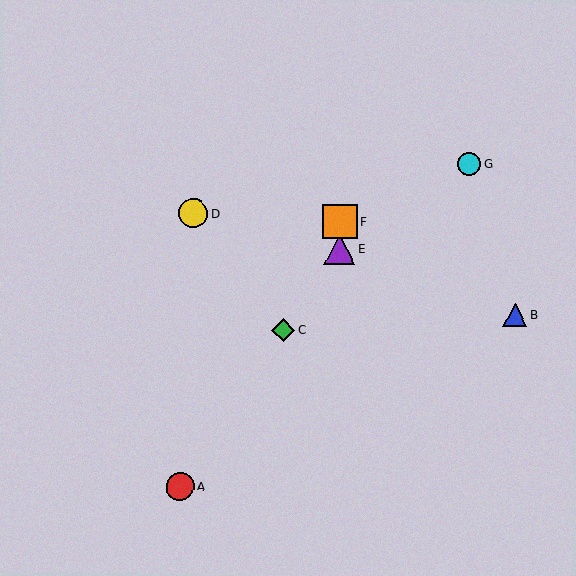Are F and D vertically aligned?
No, F is at x≈340 and D is at x≈193.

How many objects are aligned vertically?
2 objects (E, F) are aligned vertically.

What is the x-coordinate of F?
Object F is at x≈340.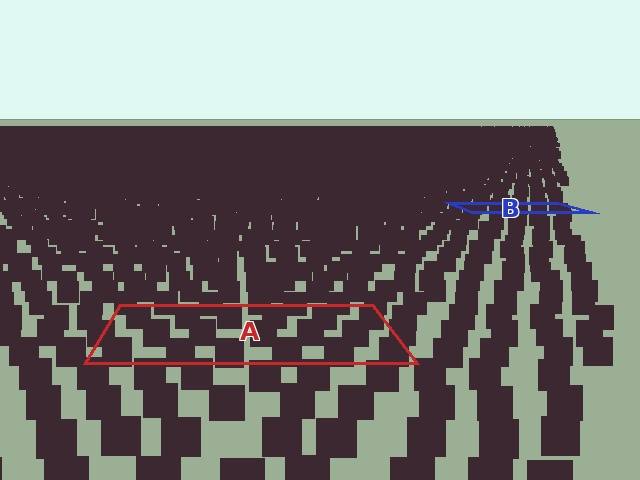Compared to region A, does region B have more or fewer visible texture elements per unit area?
Region B has more texture elements per unit area — they are packed more densely because it is farther away.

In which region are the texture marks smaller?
The texture marks are smaller in region B, because it is farther away.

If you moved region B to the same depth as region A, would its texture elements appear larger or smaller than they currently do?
They would appear larger. At a closer depth, the same texture elements are projected at a bigger on-screen size.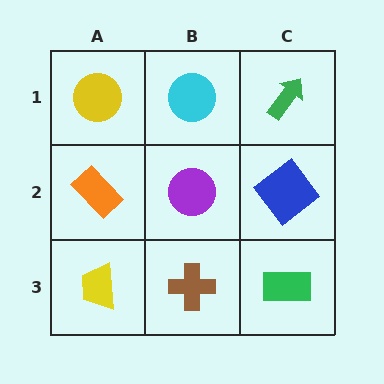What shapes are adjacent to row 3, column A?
An orange rectangle (row 2, column A), a brown cross (row 3, column B).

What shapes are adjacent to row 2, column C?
A green arrow (row 1, column C), a green rectangle (row 3, column C), a purple circle (row 2, column B).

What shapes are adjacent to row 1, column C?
A blue diamond (row 2, column C), a cyan circle (row 1, column B).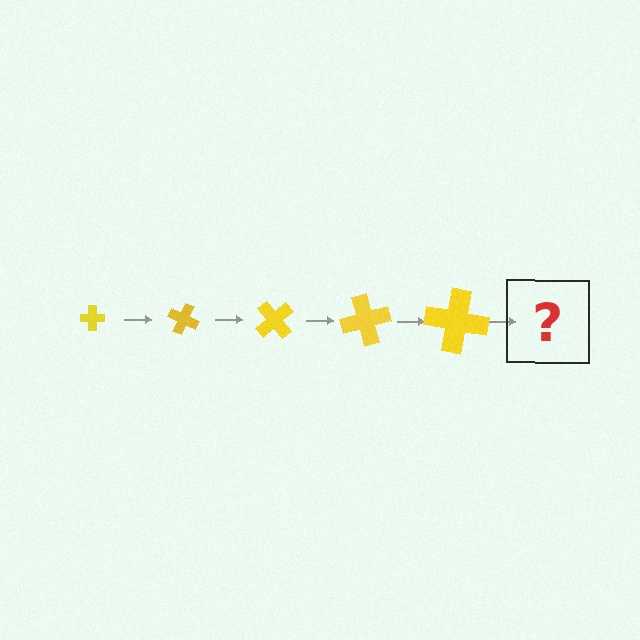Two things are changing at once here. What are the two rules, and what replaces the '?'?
The two rules are that the cross grows larger each step and it rotates 25 degrees each step. The '?' should be a cross, larger than the previous one and rotated 125 degrees from the start.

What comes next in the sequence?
The next element should be a cross, larger than the previous one and rotated 125 degrees from the start.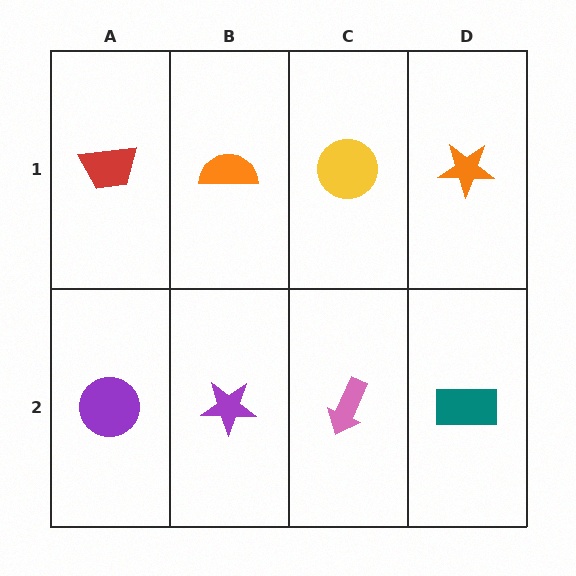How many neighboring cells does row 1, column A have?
2.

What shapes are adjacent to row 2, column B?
An orange semicircle (row 1, column B), a purple circle (row 2, column A), a pink arrow (row 2, column C).